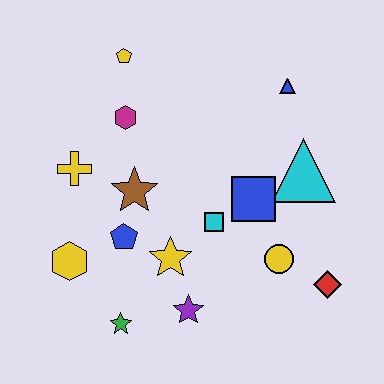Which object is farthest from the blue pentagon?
The blue triangle is farthest from the blue pentagon.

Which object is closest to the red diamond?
The yellow circle is closest to the red diamond.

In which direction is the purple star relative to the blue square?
The purple star is below the blue square.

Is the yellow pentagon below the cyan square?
No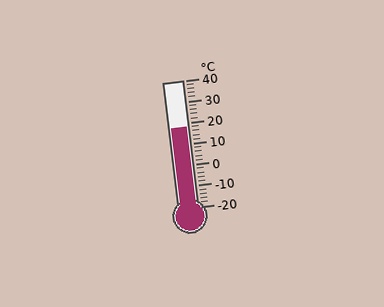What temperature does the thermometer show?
The thermometer shows approximately 18°C.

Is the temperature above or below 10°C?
The temperature is above 10°C.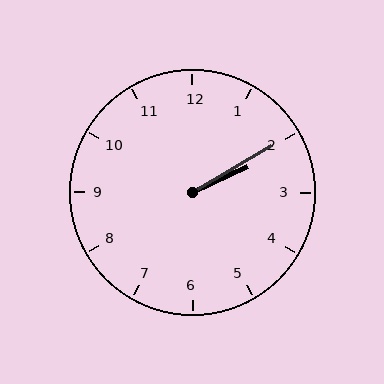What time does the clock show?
2:10.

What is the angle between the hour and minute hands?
Approximately 5 degrees.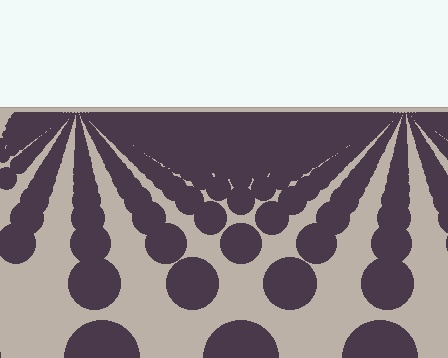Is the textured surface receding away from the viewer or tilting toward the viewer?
The surface is receding away from the viewer. Texture elements get smaller and denser toward the top.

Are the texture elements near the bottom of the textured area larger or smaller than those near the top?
Larger. Near the bottom, elements are closer to the viewer and appear at a bigger on-screen size.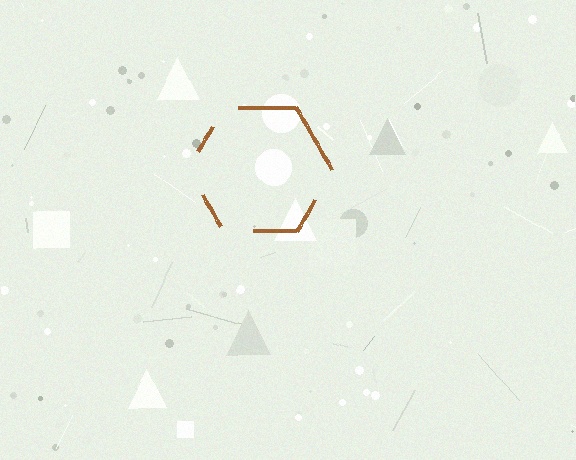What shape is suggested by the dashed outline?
The dashed outline suggests a hexagon.